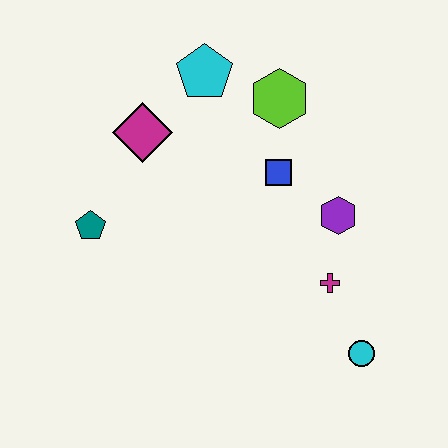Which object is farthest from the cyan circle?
The cyan pentagon is farthest from the cyan circle.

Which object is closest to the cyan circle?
The magenta cross is closest to the cyan circle.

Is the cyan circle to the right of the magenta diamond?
Yes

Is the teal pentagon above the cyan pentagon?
No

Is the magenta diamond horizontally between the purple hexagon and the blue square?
No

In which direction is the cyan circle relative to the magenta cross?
The cyan circle is below the magenta cross.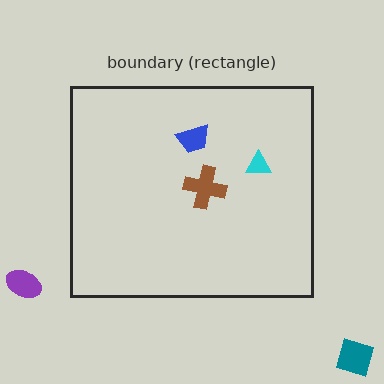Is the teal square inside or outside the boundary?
Outside.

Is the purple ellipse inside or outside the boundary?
Outside.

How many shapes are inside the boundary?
3 inside, 2 outside.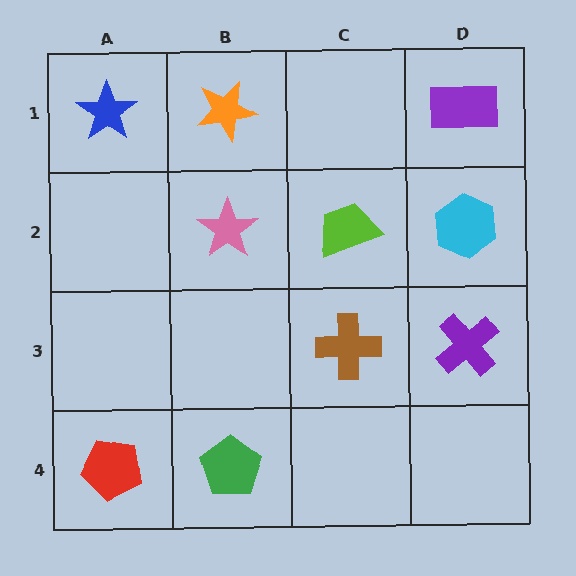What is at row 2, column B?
A pink star.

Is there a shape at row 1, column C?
No, that cell is empty.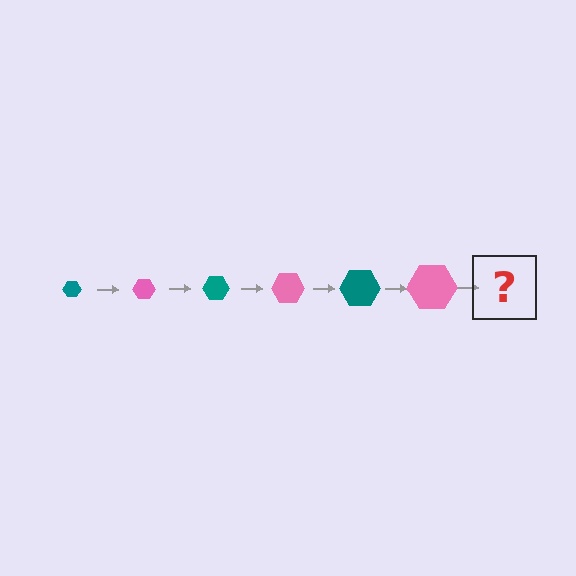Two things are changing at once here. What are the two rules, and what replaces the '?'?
The two rules are that the hexagon grows larger each step and the color cycles through teal and pink. The '?' should be a teal hexagon, larger than the previous one.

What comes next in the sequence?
The next element should be a teal hexagon, larger than the previous one.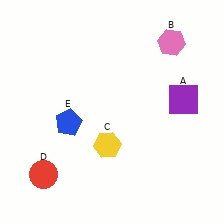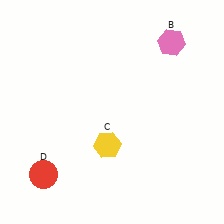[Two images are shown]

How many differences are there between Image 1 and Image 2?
There are 2 differences between the two images.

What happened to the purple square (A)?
The purple square (A) was removed in Image 2. It was in the top-right area of Image 1.